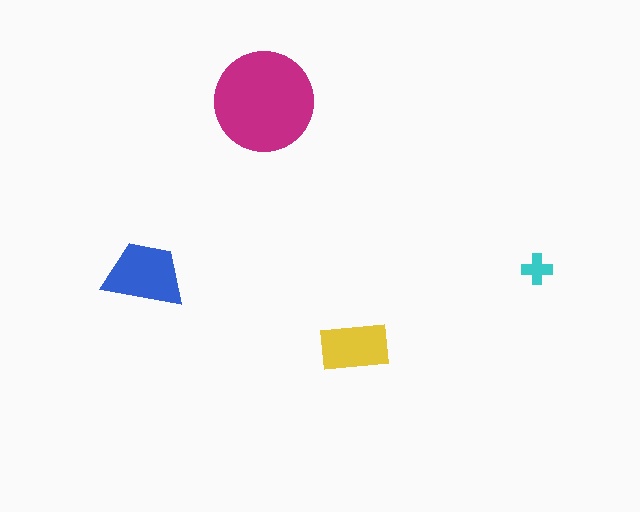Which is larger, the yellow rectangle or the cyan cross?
The yellow rectangle.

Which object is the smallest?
The cyan cross.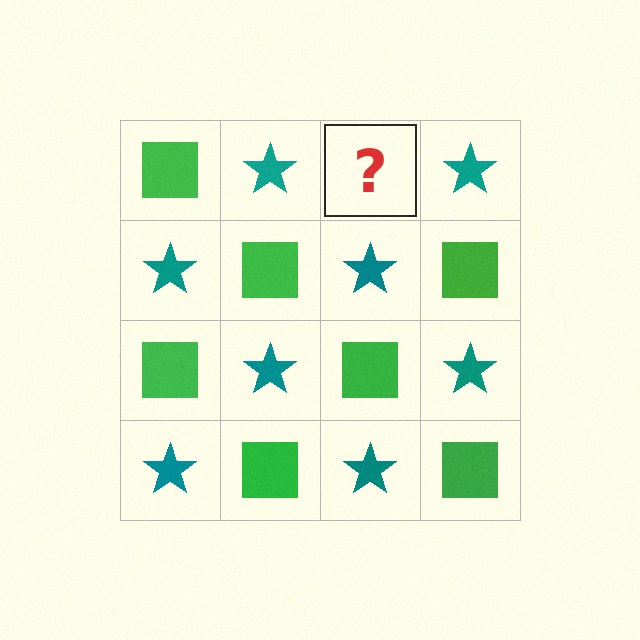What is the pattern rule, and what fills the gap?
The rule is that it alternates green square and teal star in a checkerboard pattern. The gap should be filled with a green square.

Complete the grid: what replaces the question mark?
The question mark should be replaced with a green square.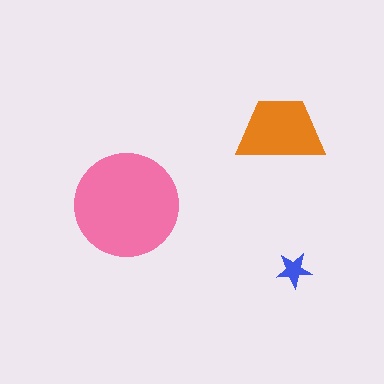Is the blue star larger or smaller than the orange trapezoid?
Smaller.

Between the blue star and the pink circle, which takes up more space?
The pink circle.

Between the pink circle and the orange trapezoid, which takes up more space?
The pink circle.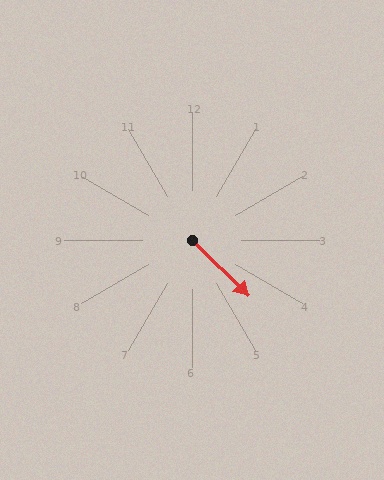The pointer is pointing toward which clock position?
Roughly 4 o'clock.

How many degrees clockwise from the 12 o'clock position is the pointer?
Approximately 135 degrees.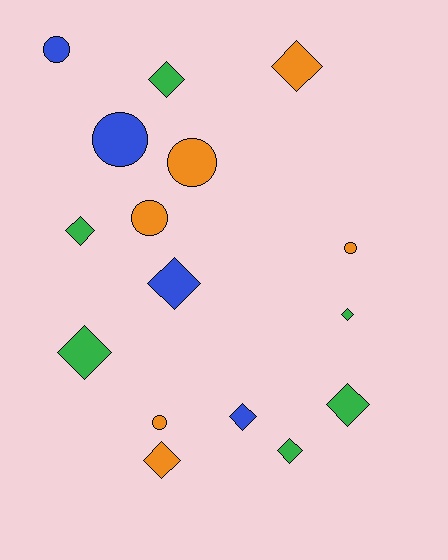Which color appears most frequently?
Green, with 6 objects.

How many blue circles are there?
There are 2 blue circles.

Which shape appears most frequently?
Diamond, with 10 objects.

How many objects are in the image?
There are 16 objects.